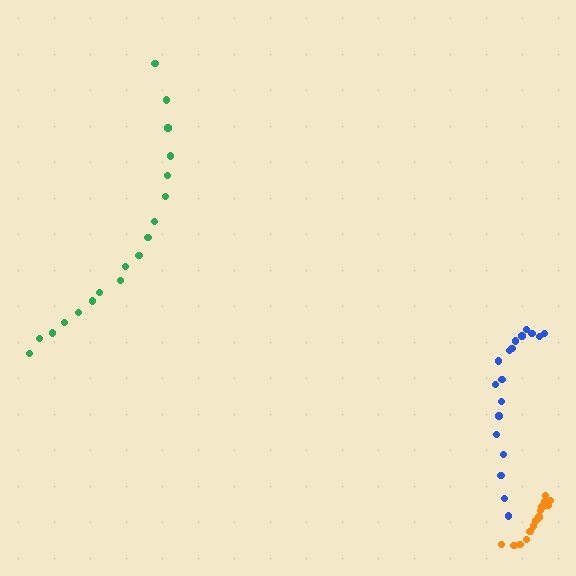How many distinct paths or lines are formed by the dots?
There are 3 distinct paths.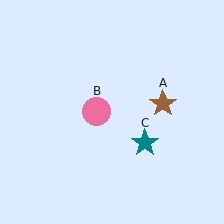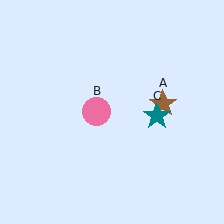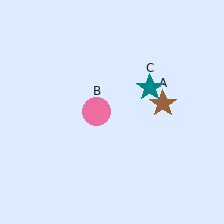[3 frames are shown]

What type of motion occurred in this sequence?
The teal star (object C) rotated counterclockwise around the center of the scene.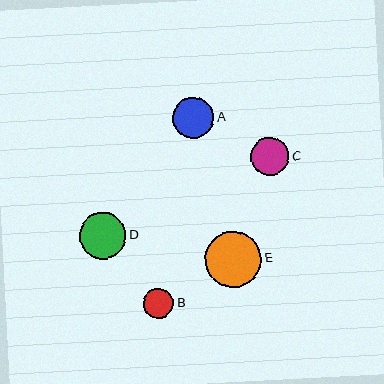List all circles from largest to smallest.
From largest to smallest: E, D, A, C, B.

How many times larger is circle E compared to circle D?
Circle E is approximately 1.2 times the size of circle D.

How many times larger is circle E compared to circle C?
Circle E is approximately 1.5 times the size of circle C.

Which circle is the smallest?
Circle B is the smallest with a size of approximately 31 pixels.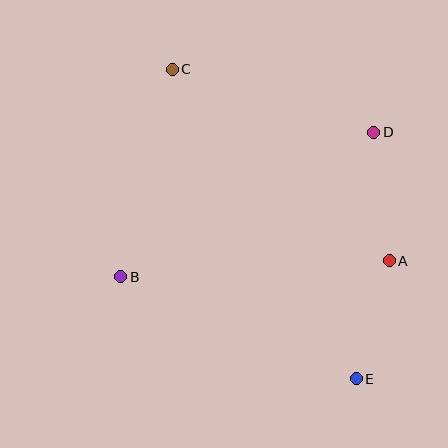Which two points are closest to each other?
Points A and E are closest to each other.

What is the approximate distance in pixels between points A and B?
The distance between A and B is approximately 269 pixels.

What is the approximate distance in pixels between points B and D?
The distance between B and D is approximately 291 pixels.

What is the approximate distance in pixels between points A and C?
The distance between A and C is approximately 290 pixels.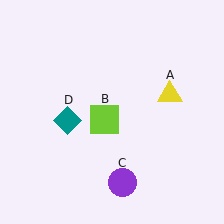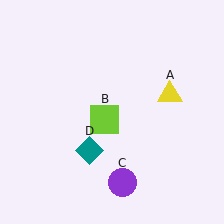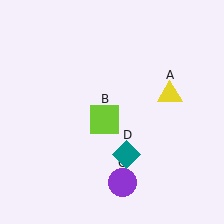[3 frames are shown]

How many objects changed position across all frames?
1 object changed position: teal diamond (object D).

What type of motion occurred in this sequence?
The teal diamond (object D) rotated counterclockwise around the center of the scene.